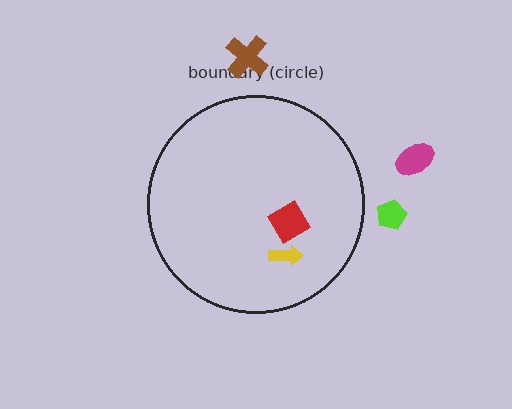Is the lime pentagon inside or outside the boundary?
Outside.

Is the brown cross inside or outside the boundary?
Outside.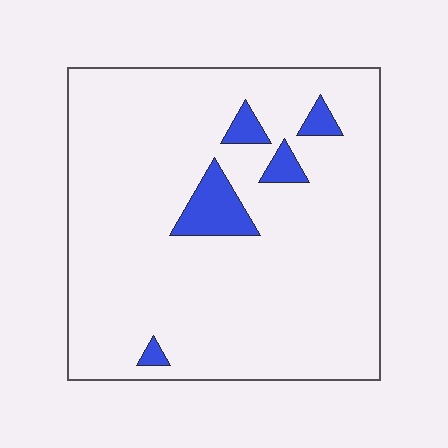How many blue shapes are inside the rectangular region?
5.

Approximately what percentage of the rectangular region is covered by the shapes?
Approximately 10%.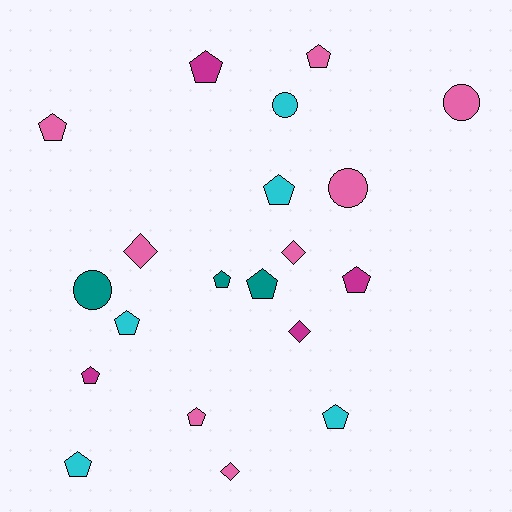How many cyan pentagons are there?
There are 4 cyan pentagons.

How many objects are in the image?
There are 20 objects.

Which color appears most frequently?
Pink, with 8 objects.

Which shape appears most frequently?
Pentagon, with 12 objects.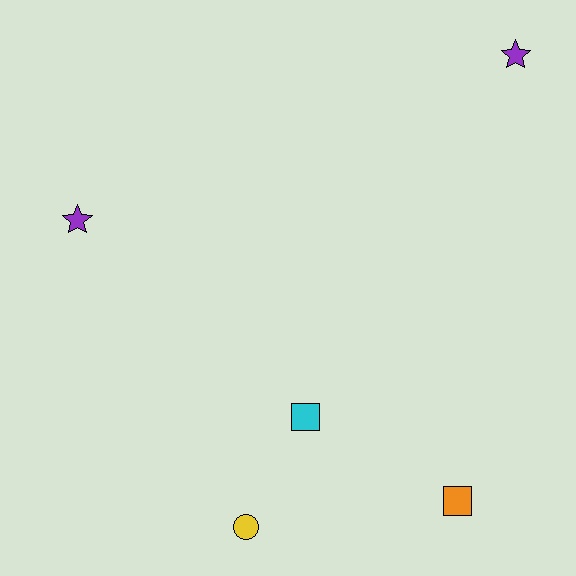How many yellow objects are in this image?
There is 1 yellow object.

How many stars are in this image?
There are 2 stars.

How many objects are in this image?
There are 5 objects.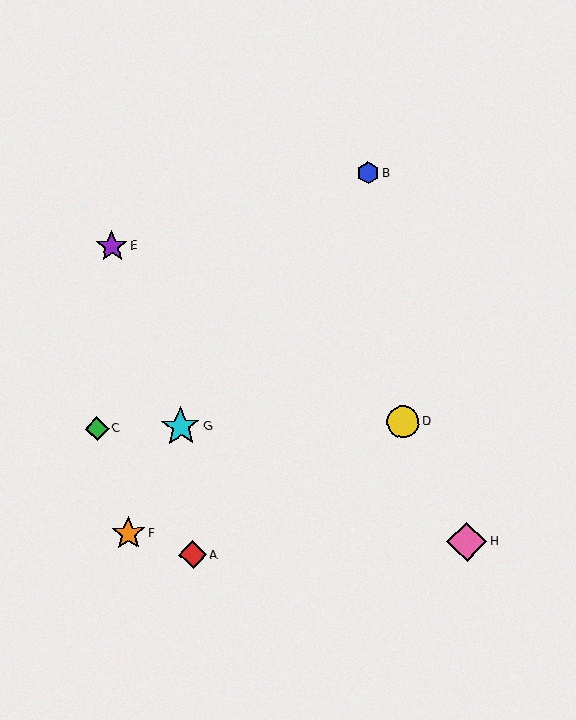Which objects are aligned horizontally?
Objects C, D, G are aligned horizontally.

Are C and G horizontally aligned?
Yes, both are at y≈429.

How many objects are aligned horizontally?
3 objects (C, D, G) are aligned horizontally.